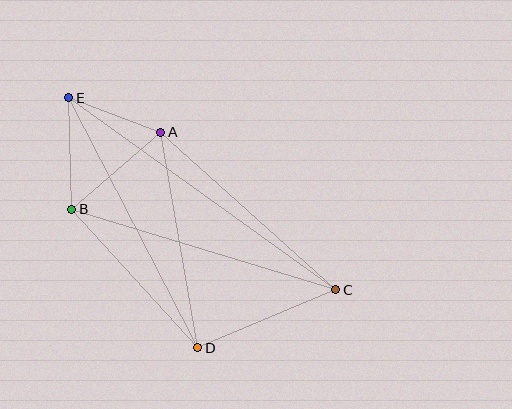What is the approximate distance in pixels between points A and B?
The distance between A and B is approximately 118 pixels.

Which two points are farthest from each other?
Points C and E are farthest from each other.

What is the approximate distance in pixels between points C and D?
The distance between C and D is approximately 149 pixels.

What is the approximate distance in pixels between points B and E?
The distance between B and E is approximately 112 pixels.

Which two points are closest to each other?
Points A and E are closest to each other.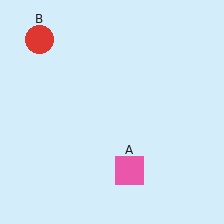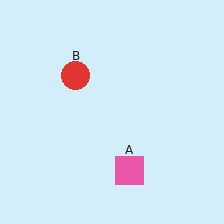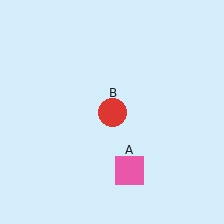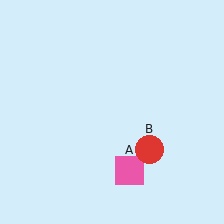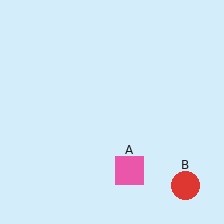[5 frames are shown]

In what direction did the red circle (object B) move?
The red circle (object B) moved down and to the right.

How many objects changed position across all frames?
1 object changed position: red circle (object B).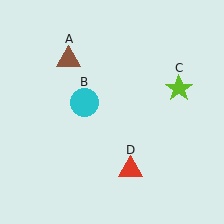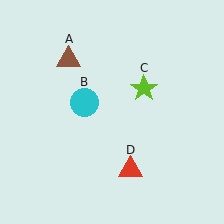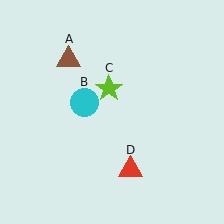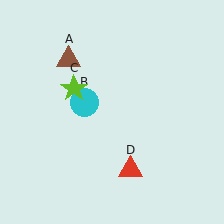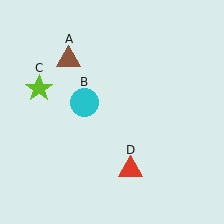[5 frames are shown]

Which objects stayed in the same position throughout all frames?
Brown triangle (object A) and cyan circle (object B) and red triangle (object D) remained stationary.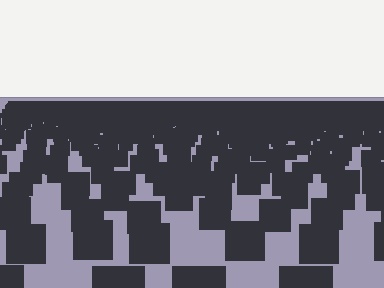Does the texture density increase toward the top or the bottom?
Density increases toward the top.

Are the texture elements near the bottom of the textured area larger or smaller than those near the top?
Larger. Near the bottom, elements are closer to the viewer and appear at a bigger on-screen size.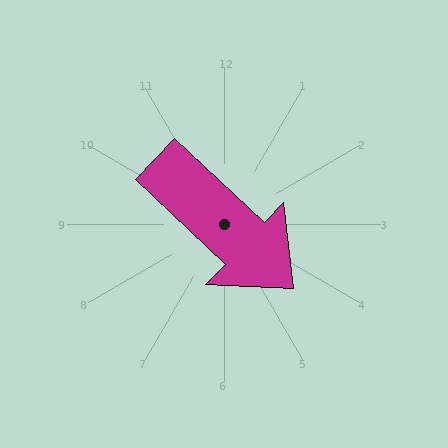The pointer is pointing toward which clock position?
Roughly 4 o'clock.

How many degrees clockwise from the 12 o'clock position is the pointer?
Approximately 133 degrees.